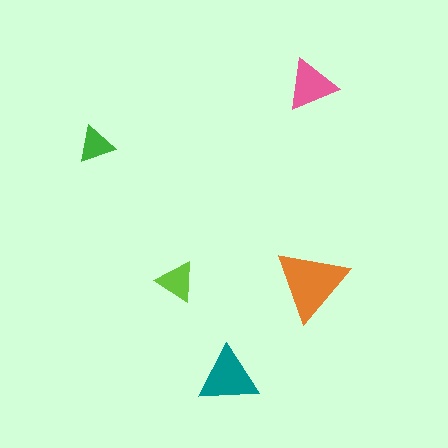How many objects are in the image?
There are 5 objects in the image.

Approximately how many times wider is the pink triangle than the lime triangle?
About 1.5 times wider.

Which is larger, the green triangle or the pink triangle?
The pink one.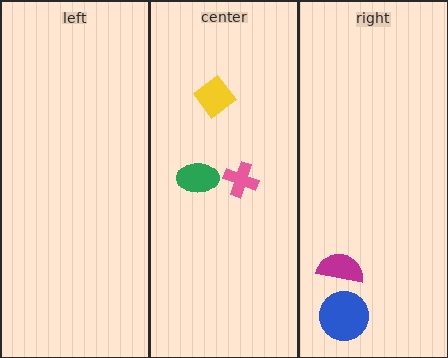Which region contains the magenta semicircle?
The right region.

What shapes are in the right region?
The blue circle, the magenta semicircle.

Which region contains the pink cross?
The center region.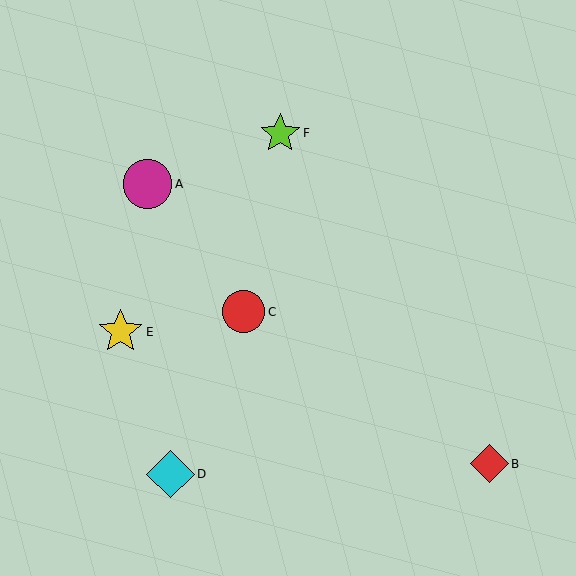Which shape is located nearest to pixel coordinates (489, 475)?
The red diamond (labeled B) at (489, 464) is nearest to that location.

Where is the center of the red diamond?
The center of the red diamond is at (489, 464).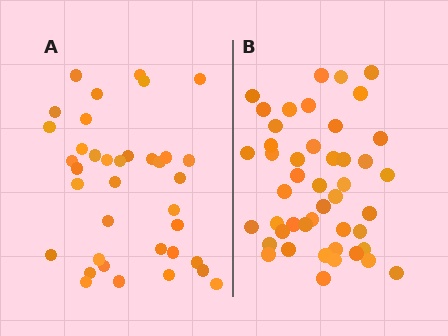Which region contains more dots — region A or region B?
Region B (the right region) has more dots.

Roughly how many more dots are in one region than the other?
Region B has roughly 8 or so more dots than region A.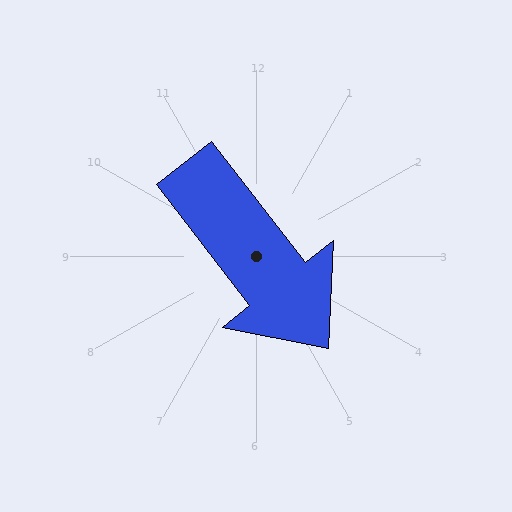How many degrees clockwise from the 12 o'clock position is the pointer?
Approximately 142 degrees.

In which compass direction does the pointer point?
Southeast.